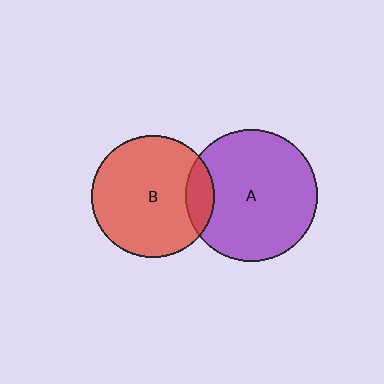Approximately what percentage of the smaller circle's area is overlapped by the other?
Approximately 15%.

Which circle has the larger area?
Circle A (purple).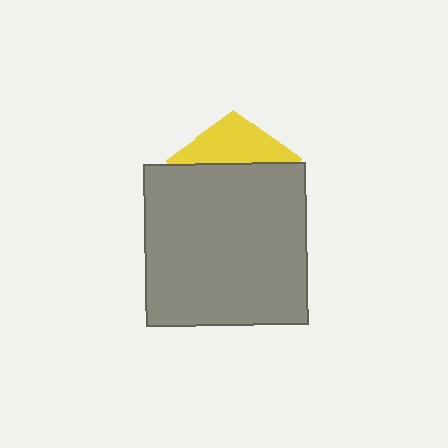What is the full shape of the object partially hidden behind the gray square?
The partially hidden object is a yellow pentagon.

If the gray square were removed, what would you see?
You would see the complete yellow pentagon.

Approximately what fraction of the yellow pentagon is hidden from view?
Roughly 68% of the yellow pentagon is hidden behind the gray square.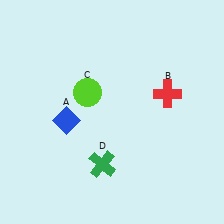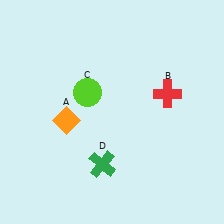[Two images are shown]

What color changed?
The diamond (A) changed from blue in Image 1 to orange in Image 2.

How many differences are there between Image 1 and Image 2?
There is 1 difference between the two images.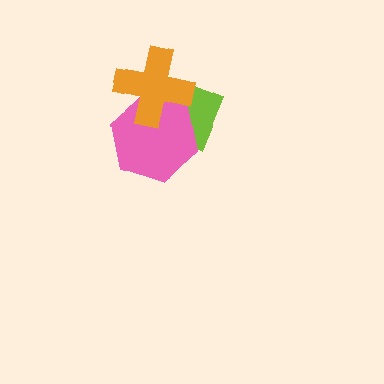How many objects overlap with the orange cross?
2 objects overlap with the orange cross.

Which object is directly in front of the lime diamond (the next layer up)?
The pink hexagon is directly in front of the lime diamond.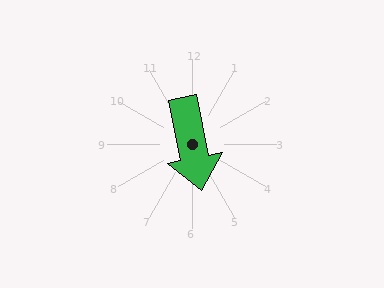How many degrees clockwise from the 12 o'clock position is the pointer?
Approximately 168 degrees.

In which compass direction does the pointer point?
South.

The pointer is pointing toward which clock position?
Roughly 6 o'clock.